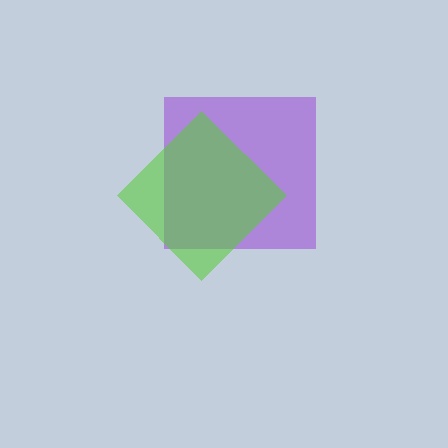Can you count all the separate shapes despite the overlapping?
Yes, there are 2 separate shapes.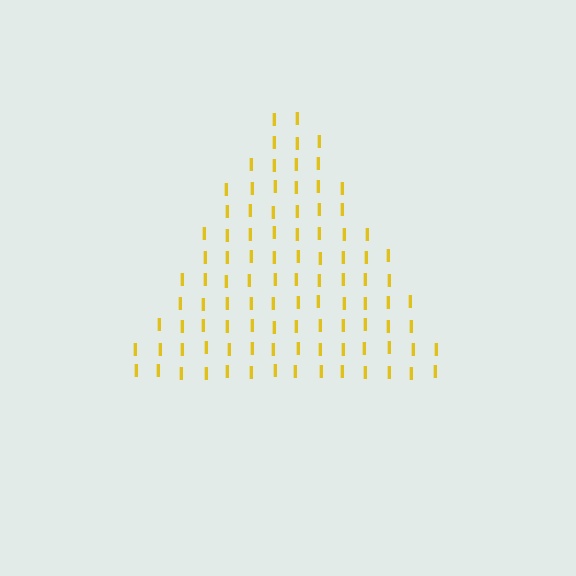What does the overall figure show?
The overall figure shows a triangle.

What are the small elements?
The small elements are letter I's.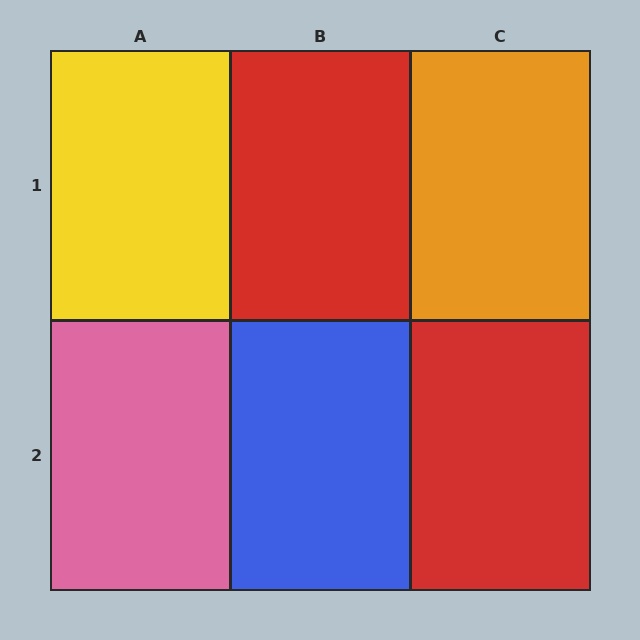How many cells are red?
2 cells are red.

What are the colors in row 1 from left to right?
Yellow, red, orange.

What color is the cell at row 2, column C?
Red.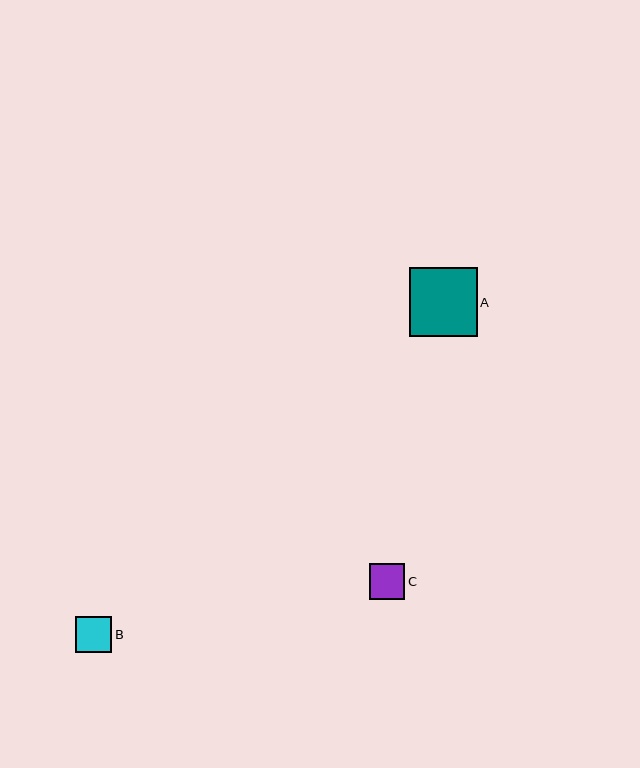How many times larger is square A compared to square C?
Square A is approximately 1.9 times the size of square C.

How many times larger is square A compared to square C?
Square A is approximately 1.9 times the size of square C.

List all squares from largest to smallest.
From largest to smallest: A, B, C.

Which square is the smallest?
Square C is the smallest with a size of approximately 36 pixels.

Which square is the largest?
Square A is the largest with a size of approximately 68 pixels.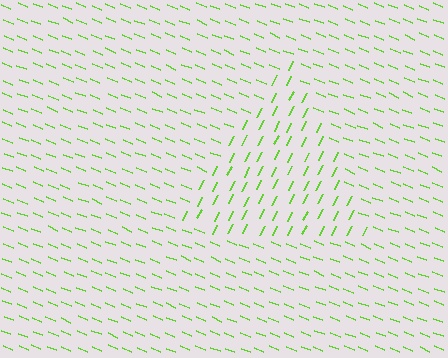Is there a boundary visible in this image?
Yes, there is a texture boundary formed by a change in line orientation.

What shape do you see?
I see a triangle.